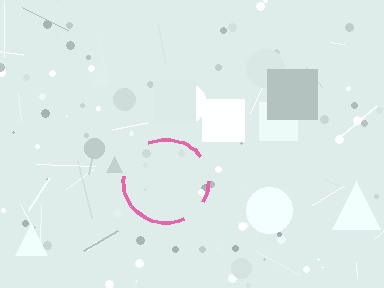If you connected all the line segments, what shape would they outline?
They would outline a circle.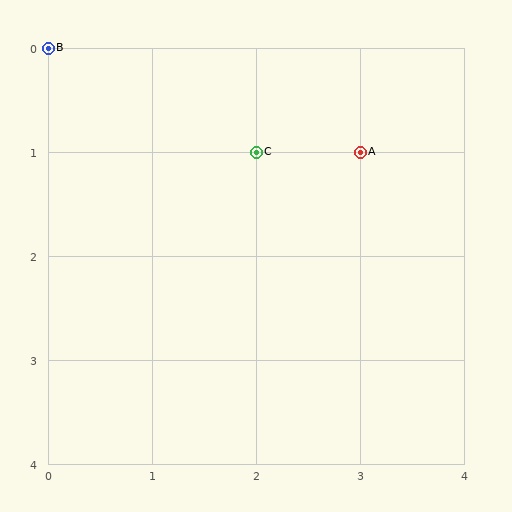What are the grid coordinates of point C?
Point C is at grid coordinates (2, 1).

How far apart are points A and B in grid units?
Points A and B are 3 columns and 1 row apart (about 3.2 grid units diagonally).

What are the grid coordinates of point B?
Point B is at grid coordinates (0, 0).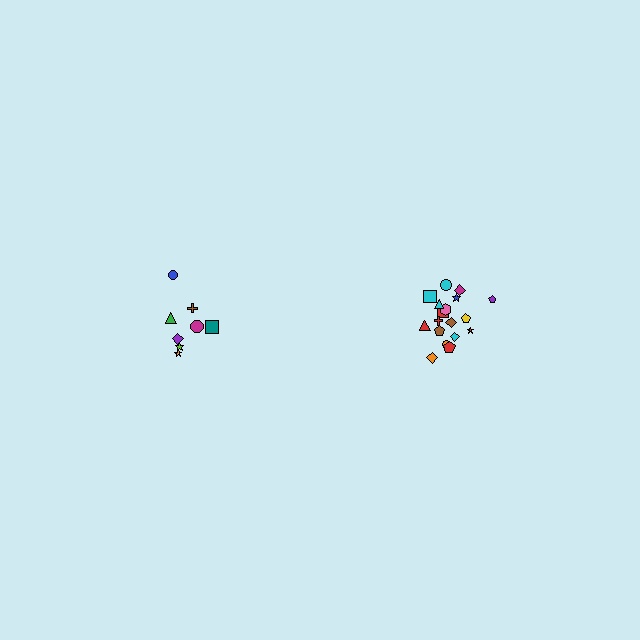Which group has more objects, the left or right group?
The right group.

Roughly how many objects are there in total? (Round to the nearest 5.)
Roughly 25 objects in total.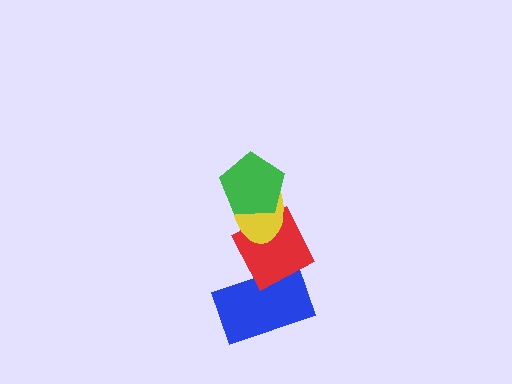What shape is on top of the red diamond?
The yellow ellipse is on top of the red diamond.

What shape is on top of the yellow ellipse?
The green pentagon is on top of the yellow ellipse.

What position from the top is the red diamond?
The red diamond is 3rd from the top.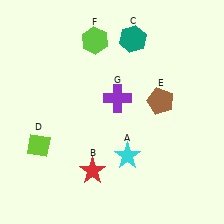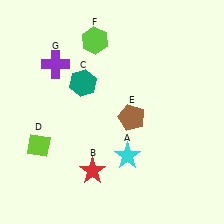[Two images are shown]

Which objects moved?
The objects that moved are: the teal hexagon (C), the brown pentagon (E), the purple cross (G).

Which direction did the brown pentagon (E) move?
The brown pentagon (E) moved left.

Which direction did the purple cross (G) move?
The purple cross (G) moved left.